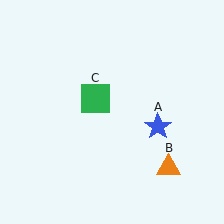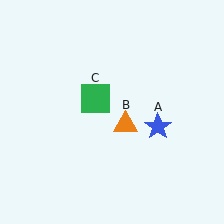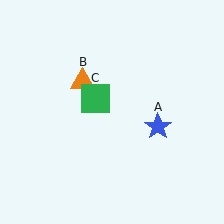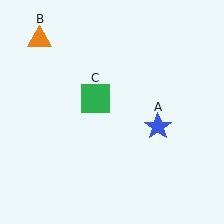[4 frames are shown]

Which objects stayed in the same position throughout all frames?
Blue star (object A) and green square (object C) remained stationary.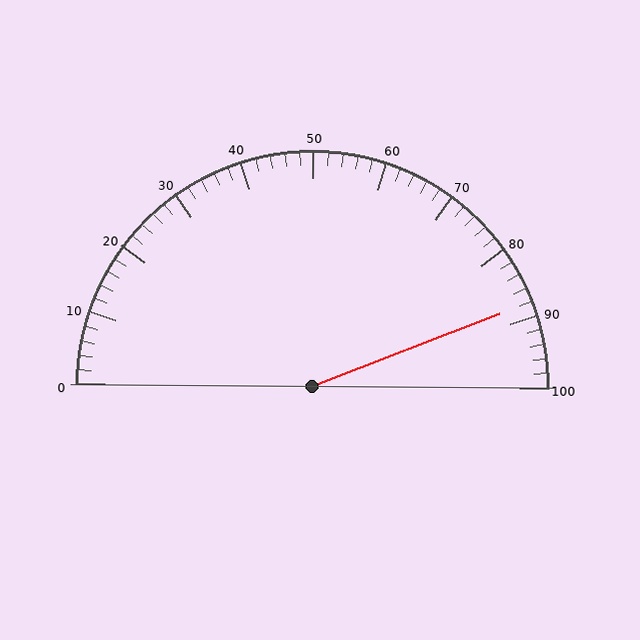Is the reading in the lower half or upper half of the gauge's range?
The reading is in the upper half of the range (0 to 100).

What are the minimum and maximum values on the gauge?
The gauge ranges from 0 to 100.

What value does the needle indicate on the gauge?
The needle indicates approximately 88.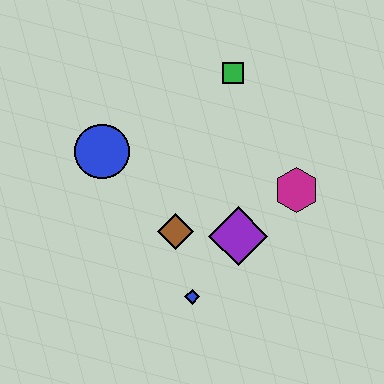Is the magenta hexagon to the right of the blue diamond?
Yes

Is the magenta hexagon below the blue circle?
Yes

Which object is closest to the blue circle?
The brown diamond is closest to the blue circle.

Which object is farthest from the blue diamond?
The green square is farthest from the blue diamond.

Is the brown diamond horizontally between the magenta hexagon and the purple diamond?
No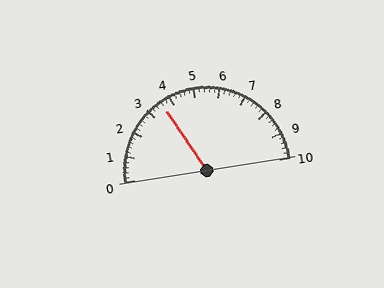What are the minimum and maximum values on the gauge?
The gauge ranges from 0 to 10.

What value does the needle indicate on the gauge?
The needle indicates approximately 3.6.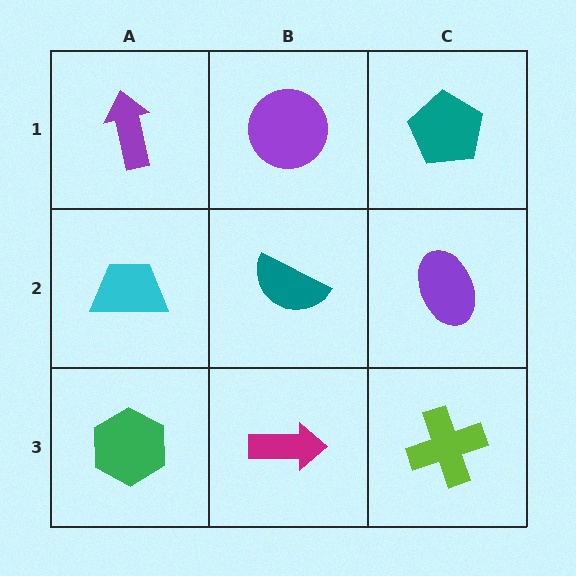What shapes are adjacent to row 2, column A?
A purple arrow (row 1, column A), a green hexagon (row 3, column A), a teal semicircle (row 2, column B).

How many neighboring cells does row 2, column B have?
4.